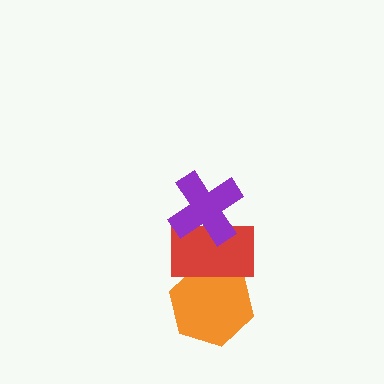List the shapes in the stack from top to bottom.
From top to bottom: the purple cross, the red rectangle, the orange hexagon.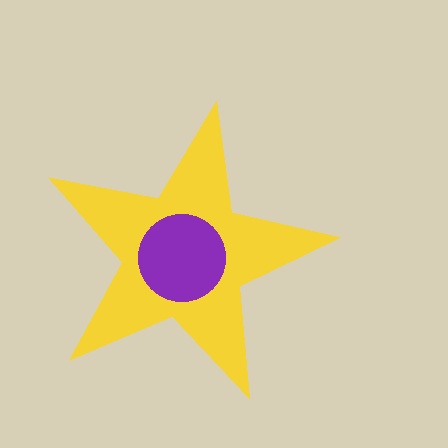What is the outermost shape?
The yellow star.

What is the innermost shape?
The purple circle.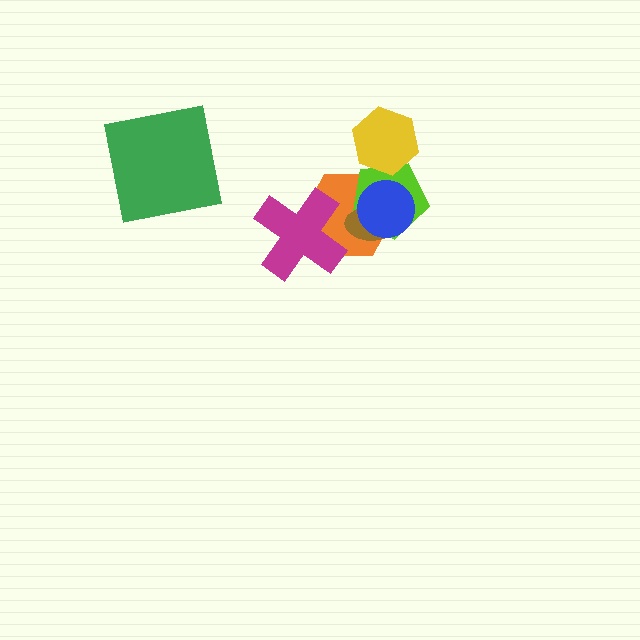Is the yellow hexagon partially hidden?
No, no other shape covers it.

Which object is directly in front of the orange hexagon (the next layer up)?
The lime pentagon is directly in front of the orange hexagon.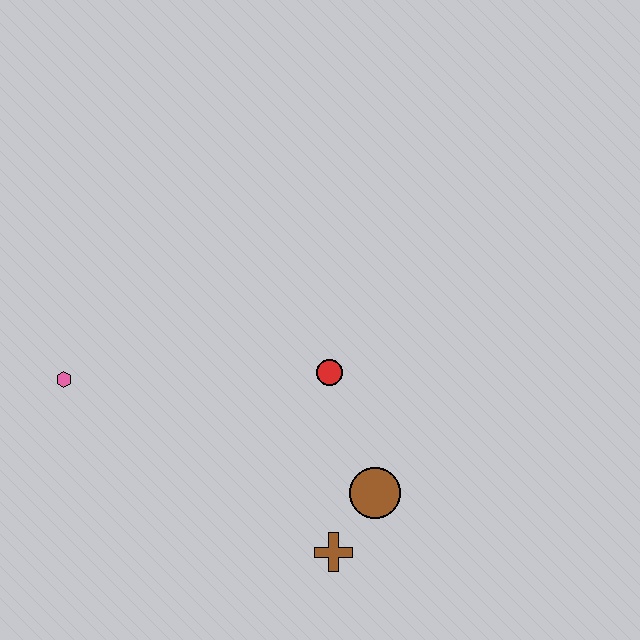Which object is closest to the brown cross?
The brown circle is closest to the brown cross.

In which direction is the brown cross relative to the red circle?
The brown cross is below the red circle.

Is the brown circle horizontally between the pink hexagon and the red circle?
No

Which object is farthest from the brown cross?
The pink hexagon is farthest from the brown cross.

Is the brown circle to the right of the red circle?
Yes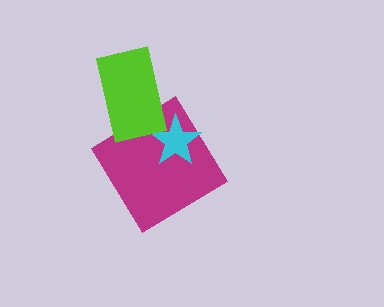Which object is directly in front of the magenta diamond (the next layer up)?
The cyan star is directly in front of the magenta diamond.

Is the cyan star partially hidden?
No, no other shape covers it.